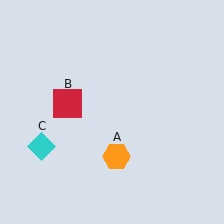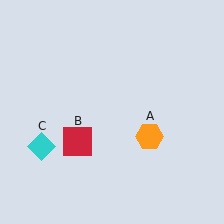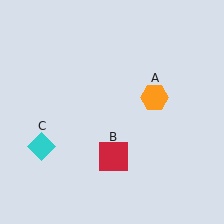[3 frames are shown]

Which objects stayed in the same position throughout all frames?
Cyan diamond (object C) remained stationary.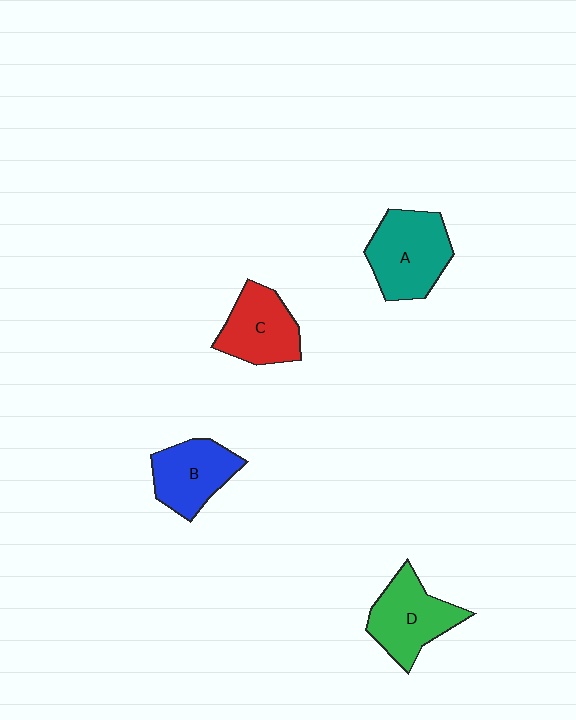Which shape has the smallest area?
Shape B (blue).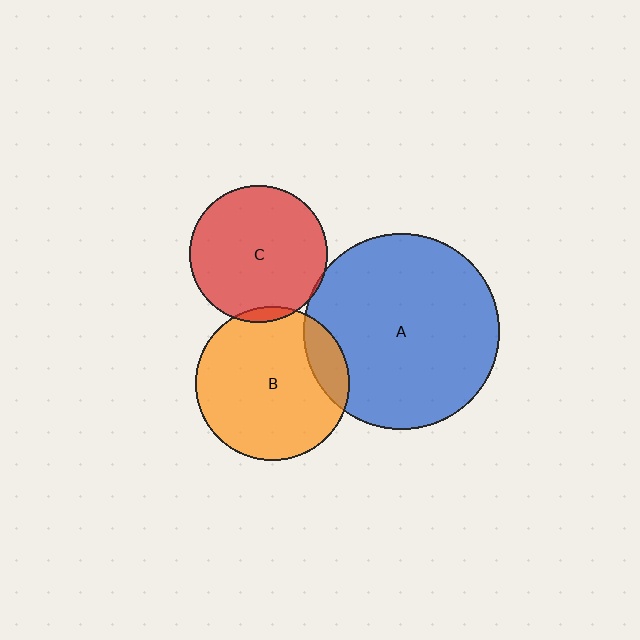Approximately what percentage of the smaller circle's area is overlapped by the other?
Approximately 5%.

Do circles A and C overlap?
Yes.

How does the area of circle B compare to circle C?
Approximately 1.3 times.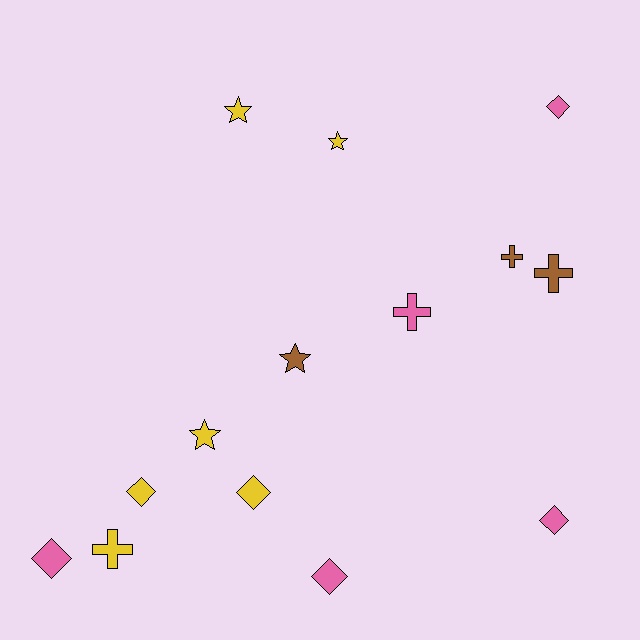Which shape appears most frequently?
Diamond, with 6 objects.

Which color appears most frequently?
Yellow, with 6 objects.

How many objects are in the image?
There are 14 objects.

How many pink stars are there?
There are no pink stars.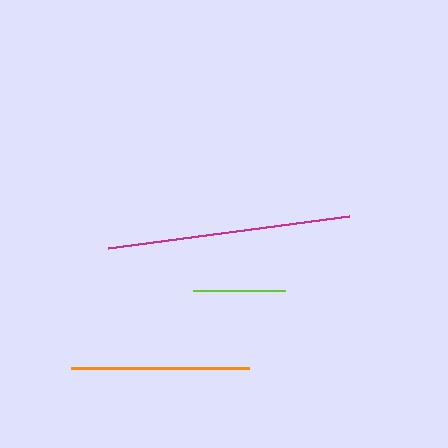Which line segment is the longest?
The magenta line is the longest at approximately 242 pixels.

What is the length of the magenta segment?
The magenta segment is approximately 242 pixels long.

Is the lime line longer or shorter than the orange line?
The orange line is longer than the lime line.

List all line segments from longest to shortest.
From longest to shortest: magenta, orange, lime.